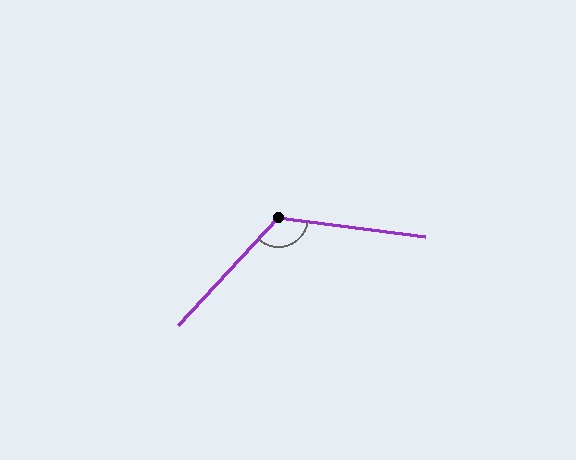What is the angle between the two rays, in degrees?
Approximately 125 degrees.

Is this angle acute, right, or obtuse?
It is obtuse.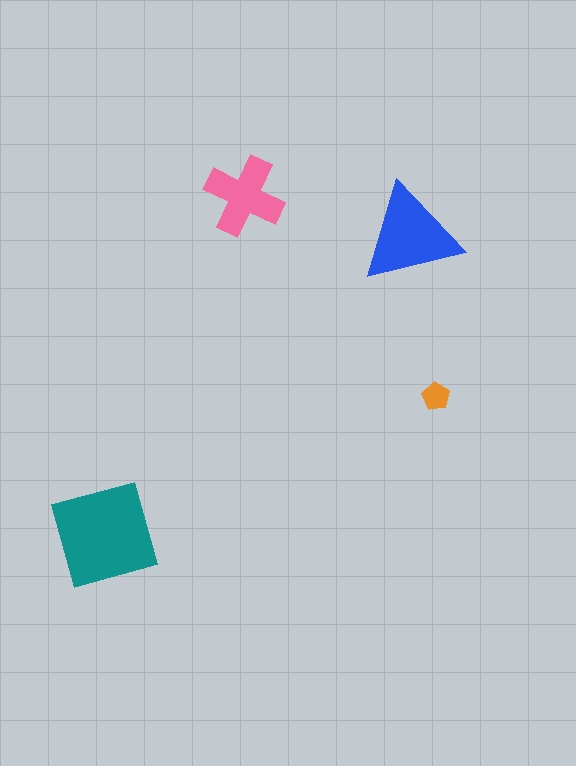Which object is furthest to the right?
The orange pentagon is rightmost.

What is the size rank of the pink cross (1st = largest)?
3rd.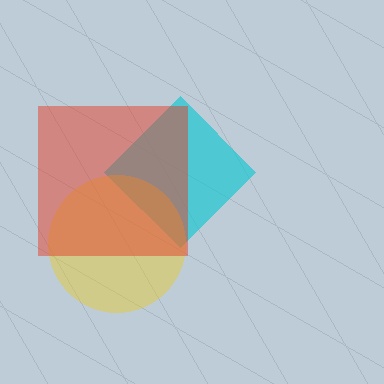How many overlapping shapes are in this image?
There are 3 overlapping shapes in the image.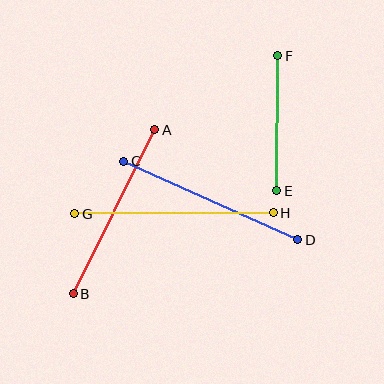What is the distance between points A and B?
The distance is approximately 183 pixels.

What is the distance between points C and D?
The distance is approximately 191 pixels.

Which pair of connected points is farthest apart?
Points G and H are farthest apart.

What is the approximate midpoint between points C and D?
The midpoint is at approximately (211, 200) pixels.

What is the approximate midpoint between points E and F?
The midpoint is at approximately (277, 123) pixels.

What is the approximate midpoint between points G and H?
The midpoint is at approximately (174, 213) pixels.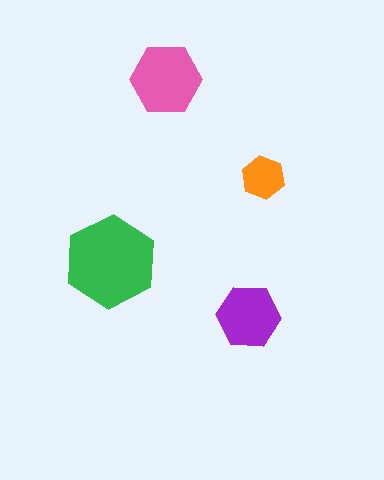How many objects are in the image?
There are 4 objects in the image.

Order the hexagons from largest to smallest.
the green one, the pink one, the purple one, the orange one.